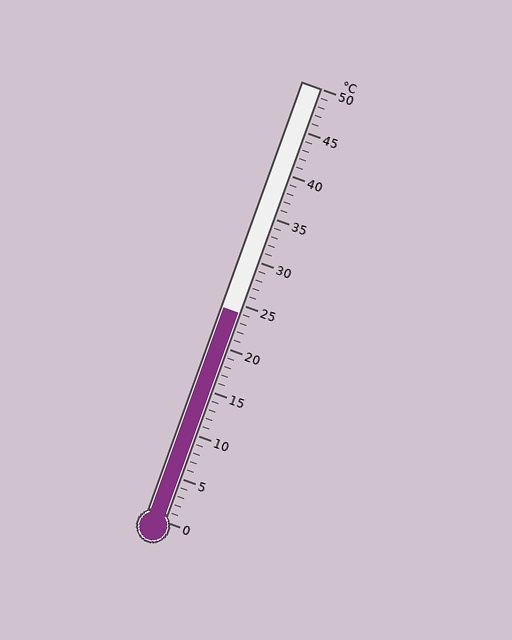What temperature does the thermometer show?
The thermometer shows approximately 24°C.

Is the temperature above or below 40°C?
The temperature is below 40°C.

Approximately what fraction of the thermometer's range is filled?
The thermometer is filled to approximately 50% of its range.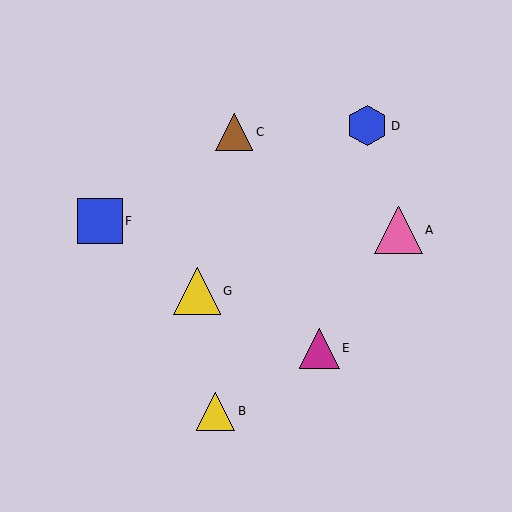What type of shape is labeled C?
Shape C is a brown triangle.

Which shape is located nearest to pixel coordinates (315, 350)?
The magenta triangle (labeled E) at (319, 348) is nearest to that location.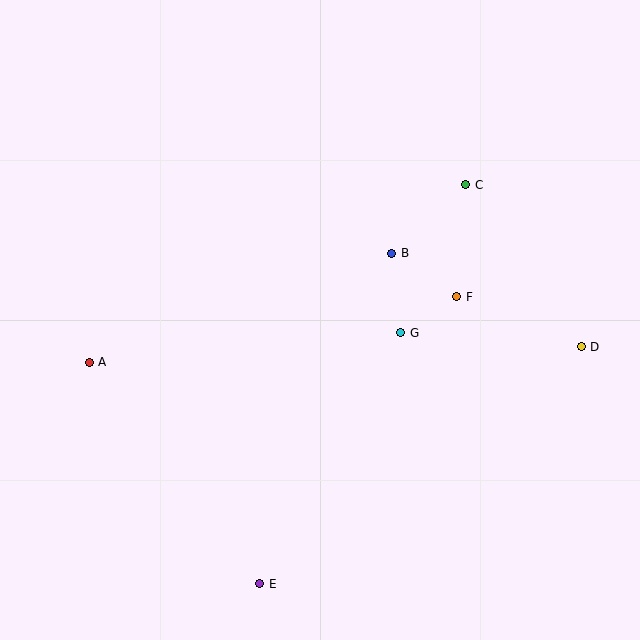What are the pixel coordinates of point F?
Point F is at (457, 297).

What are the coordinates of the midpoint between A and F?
The midpoint between A and F is at (273, 329).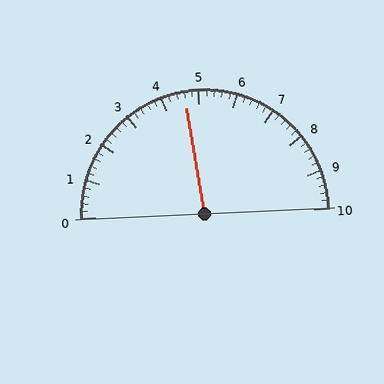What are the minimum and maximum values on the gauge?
The gauge ranges from 0 to 10.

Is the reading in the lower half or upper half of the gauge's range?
The reading is in the lower half of the range (0 to 10).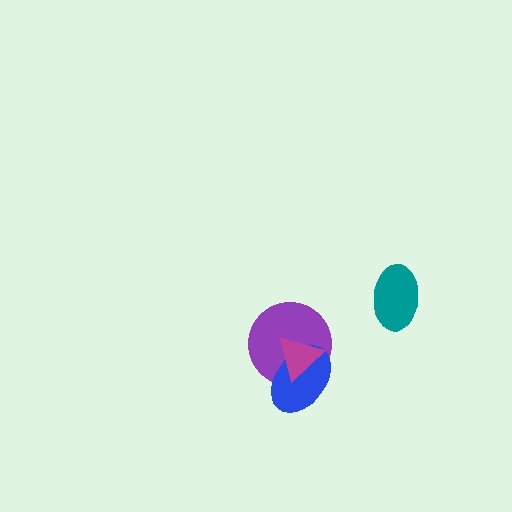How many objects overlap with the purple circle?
2 objects overlap with the purple circle.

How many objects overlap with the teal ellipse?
0 objects overlap with the teal ellipse.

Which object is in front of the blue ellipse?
The magenta triangle is in front of the blue ellipse.